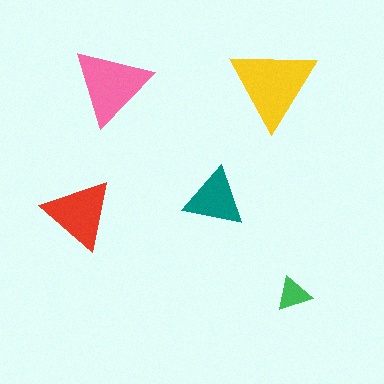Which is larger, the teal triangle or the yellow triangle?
The yellow one.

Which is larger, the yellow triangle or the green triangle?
The yellow one.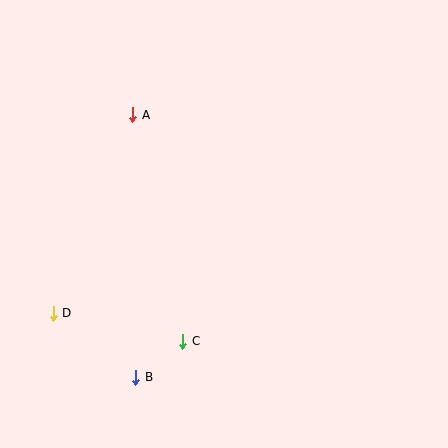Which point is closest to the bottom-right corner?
Point C is closest to the bottom-right corner.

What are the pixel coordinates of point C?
Point C is at (183, 341).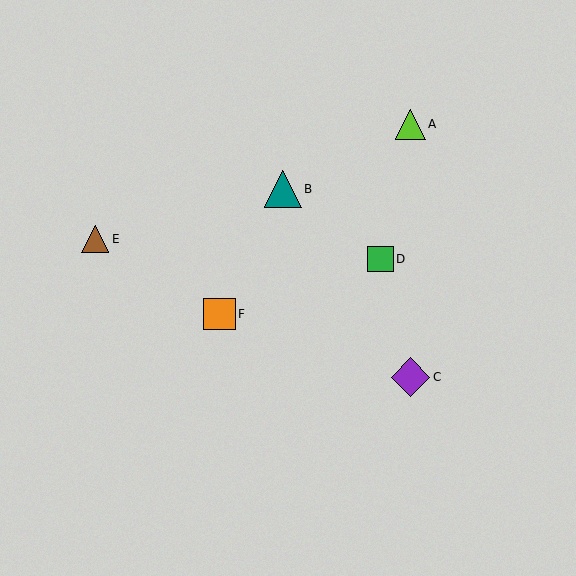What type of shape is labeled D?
Shape D is a green square.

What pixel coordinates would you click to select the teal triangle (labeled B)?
Click at (283, 189) to select the teal triangle B.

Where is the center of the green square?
The center of the green square is at (380, 259).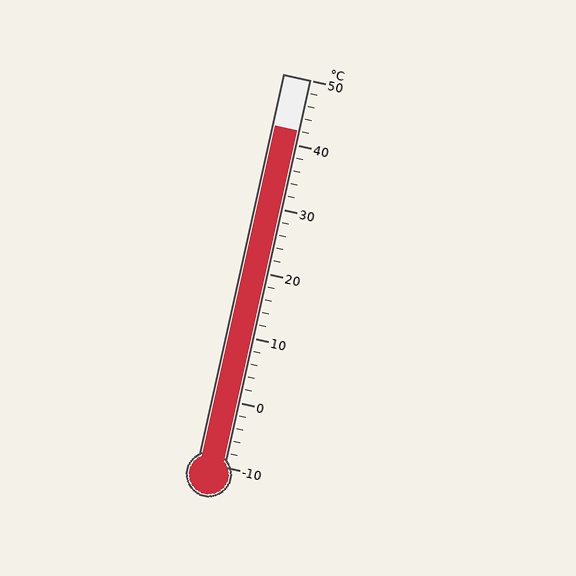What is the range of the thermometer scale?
The thermometer scale ranges from -10°C to 50°C.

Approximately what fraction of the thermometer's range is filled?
The thermometer is filled to approximately 85% of its range.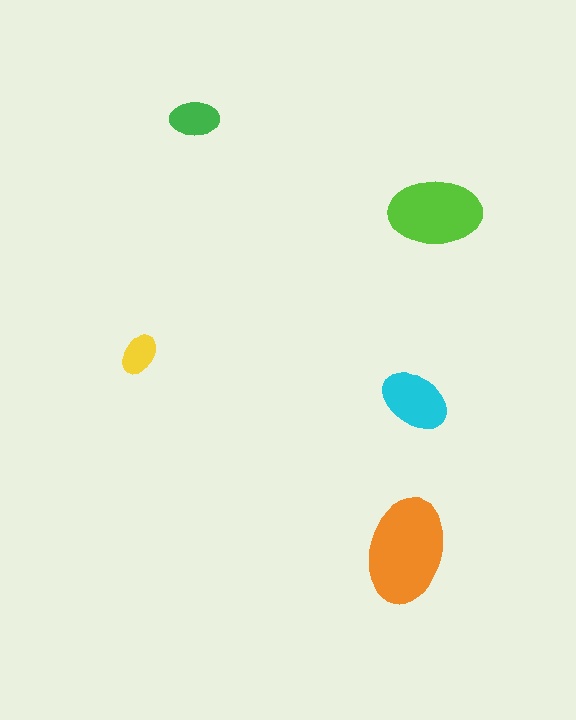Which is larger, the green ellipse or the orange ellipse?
The orange one.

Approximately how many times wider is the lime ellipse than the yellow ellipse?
About 2 times wider.